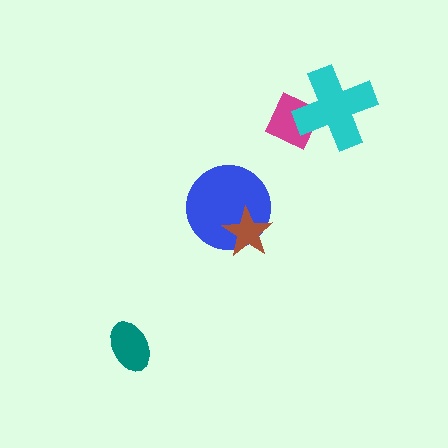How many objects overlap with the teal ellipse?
0 objects overlap with the teal ellipse.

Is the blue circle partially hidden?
Yes, it is partially covered by another shape.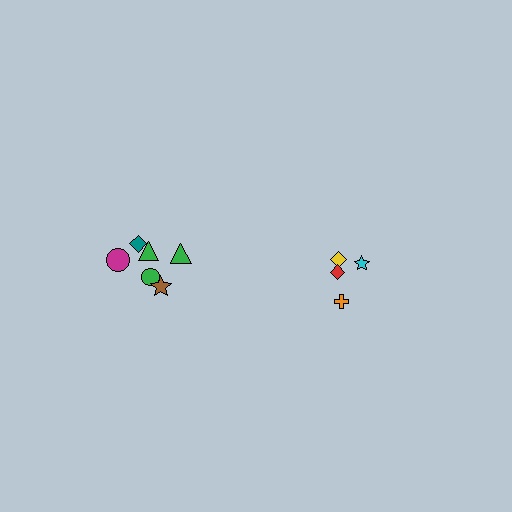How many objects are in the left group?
There are 6 objects.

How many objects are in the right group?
There are 4 objects.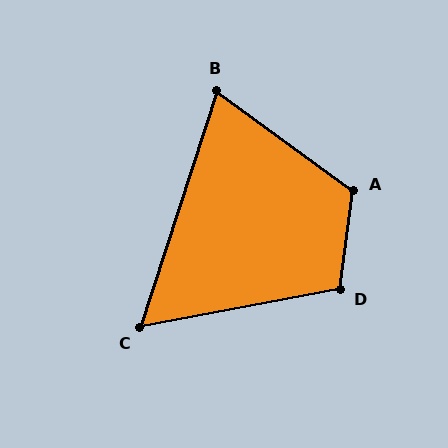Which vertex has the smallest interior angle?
C, at approximately 61 degrees.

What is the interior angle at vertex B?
Approximately 72 degrees (acute).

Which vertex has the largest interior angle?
A, at approximately 119 degrees.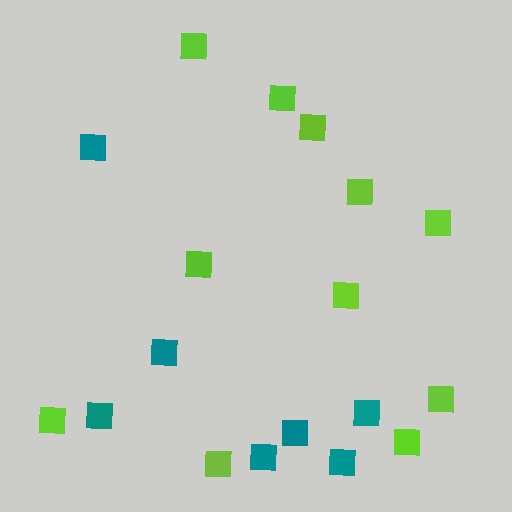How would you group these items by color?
There are 2 groups: one group of lime squares (11) and one group of teal squares (7).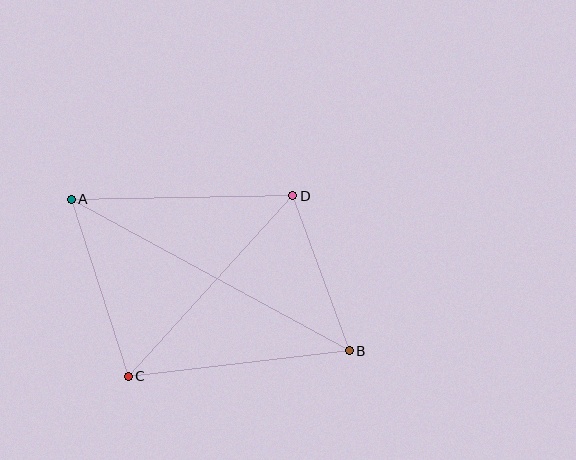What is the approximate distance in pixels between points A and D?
The distance between A and D is approximately 222 pixels.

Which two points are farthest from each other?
Points A and B are farthest from each other.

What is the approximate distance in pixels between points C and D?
The distance between C and D is approximately 244 pixels.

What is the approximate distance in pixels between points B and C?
The distance between B and C is approximately 223 pixels.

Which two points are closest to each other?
Points B and D are closest to each other.